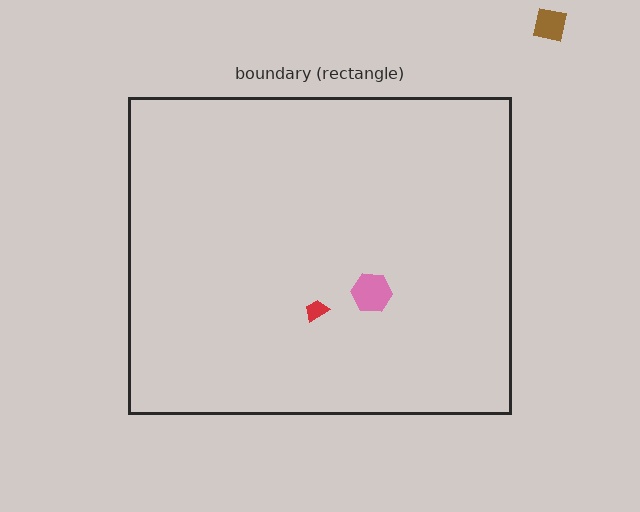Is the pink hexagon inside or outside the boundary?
Inside.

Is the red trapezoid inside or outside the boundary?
Inside.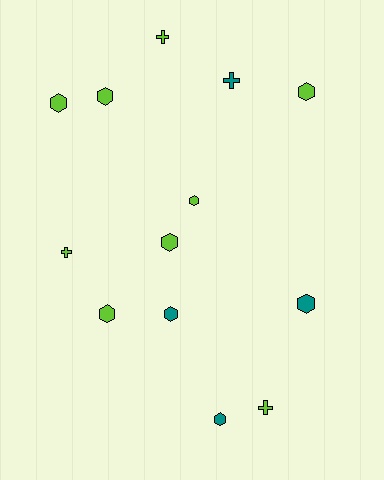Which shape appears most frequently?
Hexagon, with 9 objects.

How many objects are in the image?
There are 13 objects.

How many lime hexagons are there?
There are 6 lime hexagons.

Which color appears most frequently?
Lime, with 9 objects.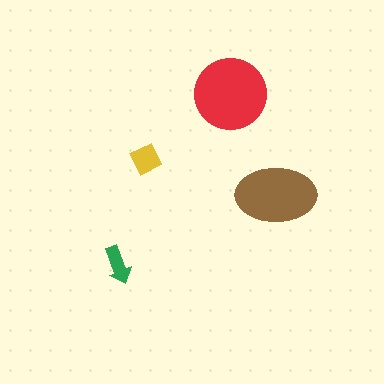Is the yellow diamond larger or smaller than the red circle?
Smaller.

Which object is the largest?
The red circle.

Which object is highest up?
The red circle is topmost.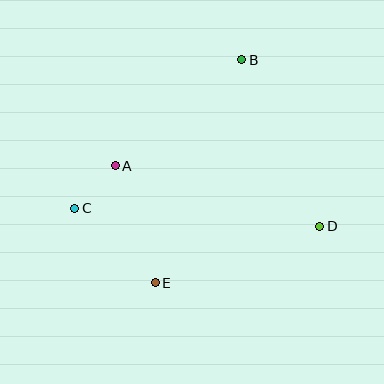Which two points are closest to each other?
Points A and C are closest to each other.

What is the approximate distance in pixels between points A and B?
The distance between A and B is approximately 165 pixels.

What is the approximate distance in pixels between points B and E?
The distance between B and E is approximately 239 pixels.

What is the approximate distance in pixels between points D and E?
The distance between D and E is approximately 174 pixels.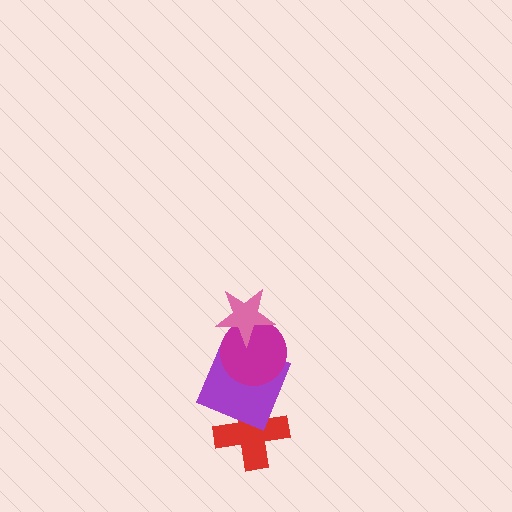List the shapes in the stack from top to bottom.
From top to bottom: the pink star, the magenta circle, the purple square, the red cross.